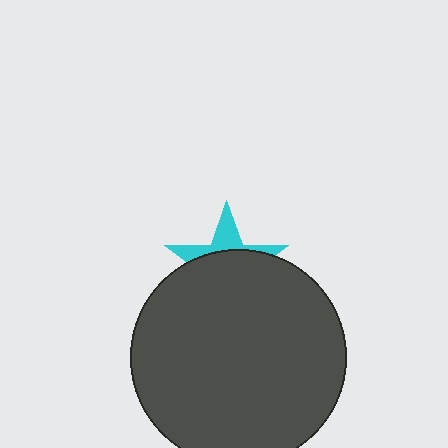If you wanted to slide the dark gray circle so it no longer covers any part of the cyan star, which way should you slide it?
Slide it down — that is the most direct way to separate the two shapes.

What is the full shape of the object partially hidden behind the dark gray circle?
The partially hidden object is a cyan star.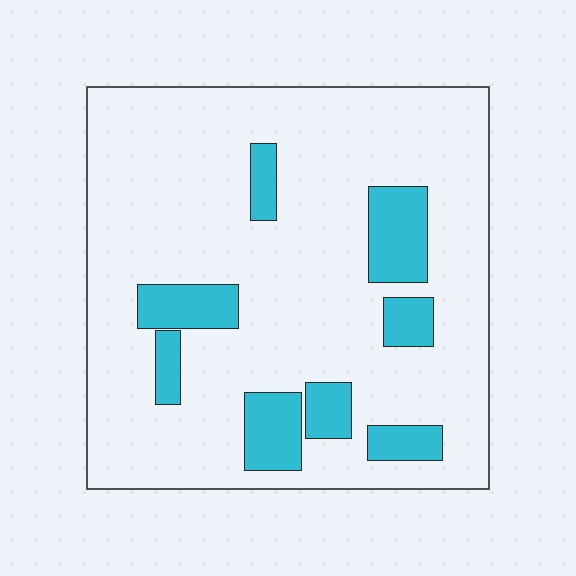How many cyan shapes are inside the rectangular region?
8.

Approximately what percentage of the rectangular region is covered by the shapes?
Approximately 15%.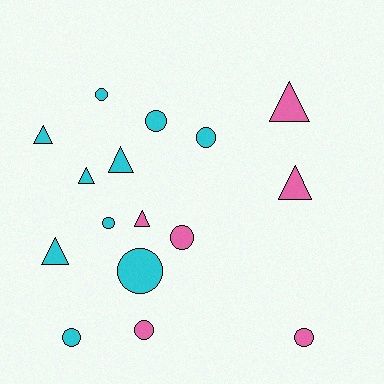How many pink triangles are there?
There are 3 pink triangles.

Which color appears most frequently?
Cyan, with 10 objects.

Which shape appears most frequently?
Circle, with 9 objects.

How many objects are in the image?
There are 16 objects.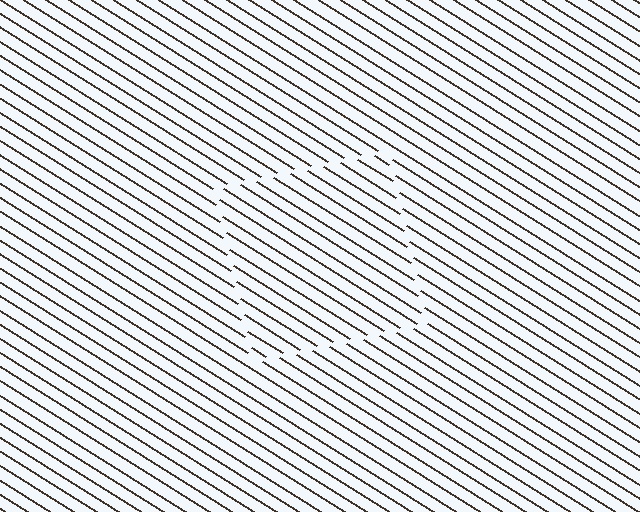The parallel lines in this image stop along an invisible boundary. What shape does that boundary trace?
An illusory square. The interior of the shape contains the same grating, shifted by half a period — the contour is defined by the phase discontinuity where line-ends from the inner and outer gratings abut.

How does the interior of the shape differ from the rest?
The interior of the shape contains the same grating, shifted by half a period — the contour is defined by the phase discontinuity where line-ends from the inner and outer gratings abut.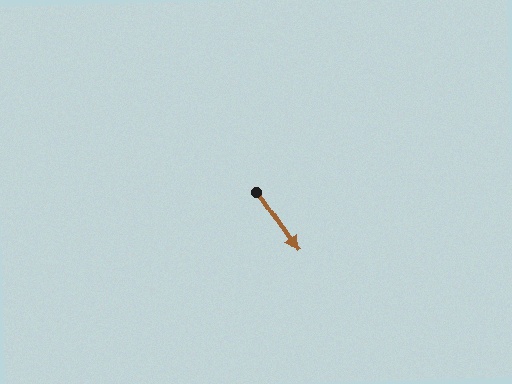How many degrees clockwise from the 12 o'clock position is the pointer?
Approximately 145 degrees.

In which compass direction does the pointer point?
Southeast.